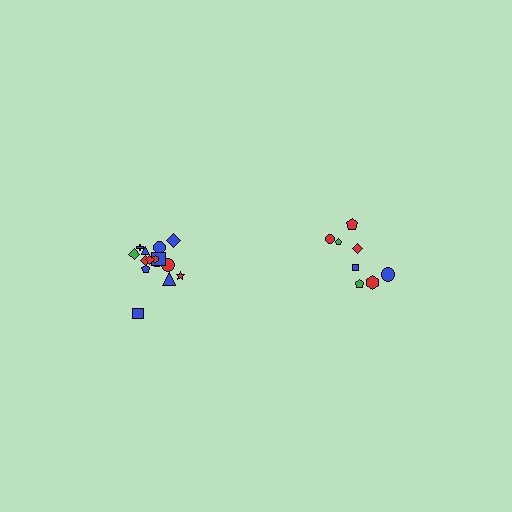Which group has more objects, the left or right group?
The left group.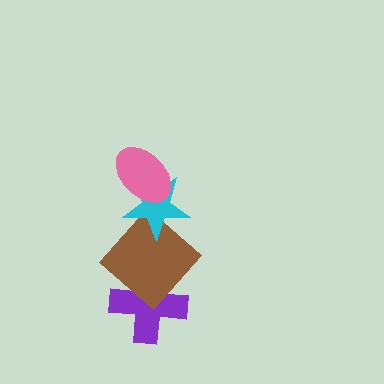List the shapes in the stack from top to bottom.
From top to bottom: the pink ellipse, the cyan star, the brown diamond, the purple cross.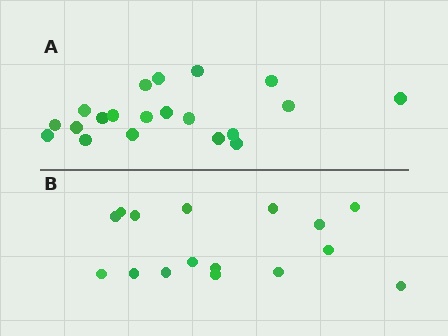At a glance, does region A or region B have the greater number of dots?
Region A (the top region) has more dots.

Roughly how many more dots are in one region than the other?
Region A has about 4 more dots than region B.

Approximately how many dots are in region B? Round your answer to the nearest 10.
About 20 dots. (The exact count is 16, which rounds to 20.)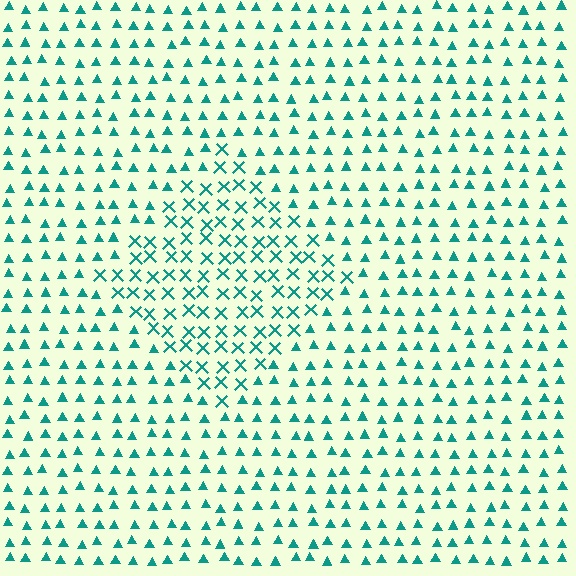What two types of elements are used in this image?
The image uses X marks inside the diamond region and triangles outside it.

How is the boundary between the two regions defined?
The boundary is defined by a change in element shape: X marks inside vs. triangles outside. All elements share the same color and spacing.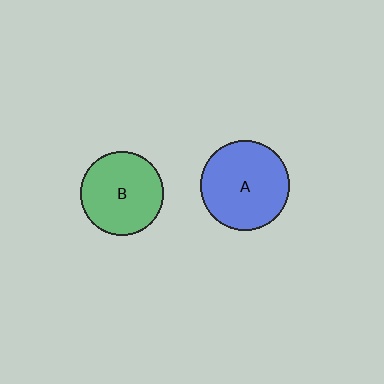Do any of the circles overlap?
No, none of the circles overlap.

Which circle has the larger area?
Circle A (blue).